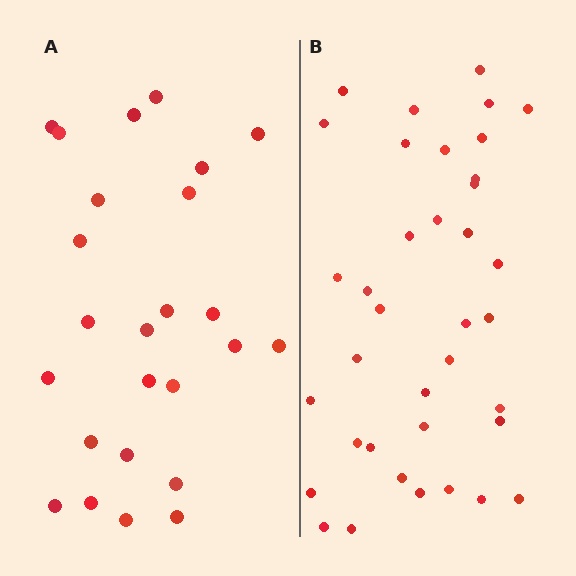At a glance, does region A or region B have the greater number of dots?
Region B (the right region) has more dots.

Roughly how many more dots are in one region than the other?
Region B has roughly 12 or so more dots than region A.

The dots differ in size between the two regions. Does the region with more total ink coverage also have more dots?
No. Region A has more total ink coverage because its dots are larger, but region B actually contains more individual dots. Total area can be misleading — the number of items is what matters here.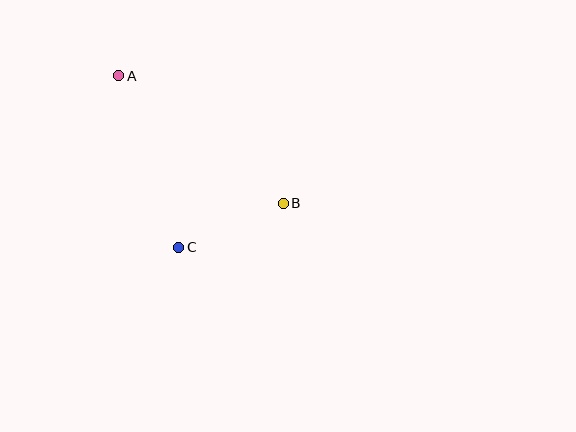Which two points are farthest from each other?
Points A and B are farthest from each other.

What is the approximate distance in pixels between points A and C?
The distance between A and C is approximately 182 pixels.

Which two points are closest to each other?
Points B and C are closest to each other.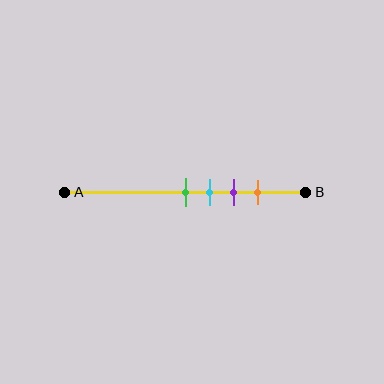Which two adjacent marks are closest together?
The green and cyan marks are the closest adjacent pair.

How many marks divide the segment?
There are 4 marks dividing the segment.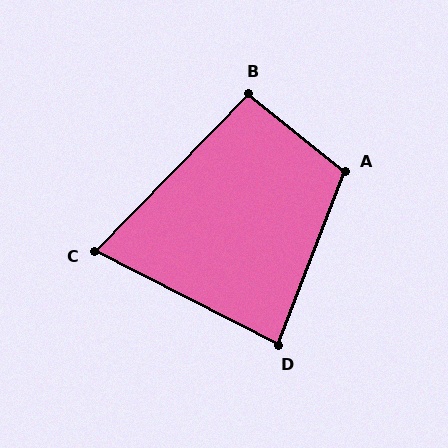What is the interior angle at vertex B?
Approximately 96 degrees (obtuse).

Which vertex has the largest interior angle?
A, at approximately 107 degrees.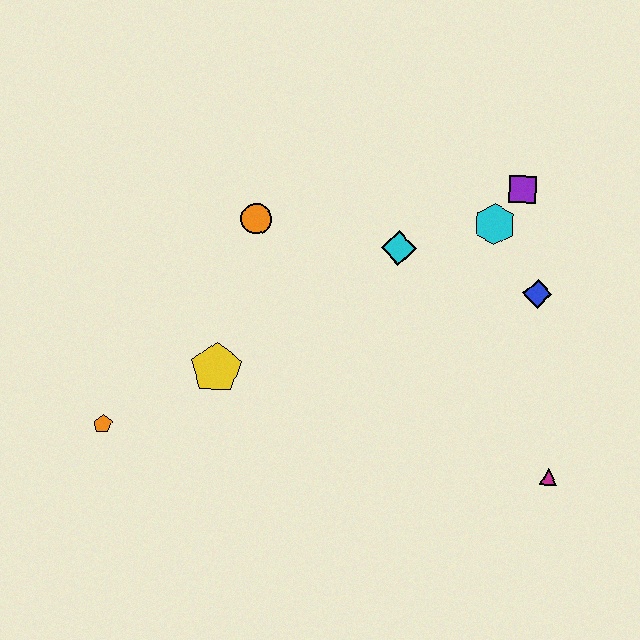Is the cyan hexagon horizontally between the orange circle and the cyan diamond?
No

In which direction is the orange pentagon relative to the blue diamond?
The orange pentagon is to the left of the blue diamond.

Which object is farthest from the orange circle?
The magenta triangle is farthest from the orange circle.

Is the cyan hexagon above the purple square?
No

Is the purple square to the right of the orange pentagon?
Yes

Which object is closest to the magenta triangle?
The blue diamond is closest to the magenta triangle.